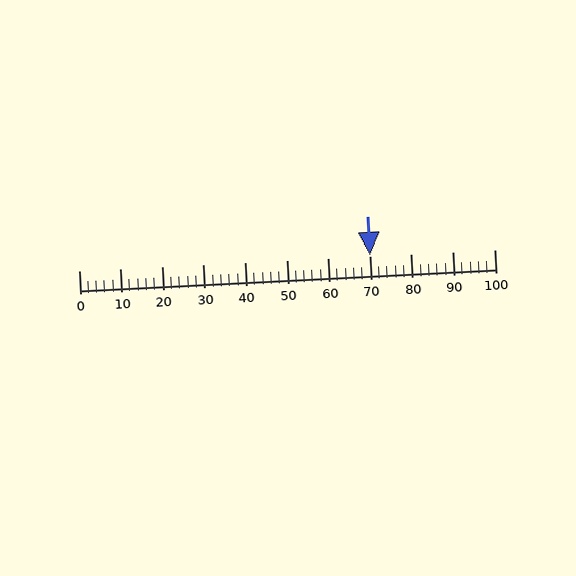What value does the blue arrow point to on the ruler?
The blue arrow points to approximately 70.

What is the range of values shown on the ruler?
The ruler shows values from 0 to 100.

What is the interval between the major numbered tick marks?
The major tick marks are spaced 10 units apart.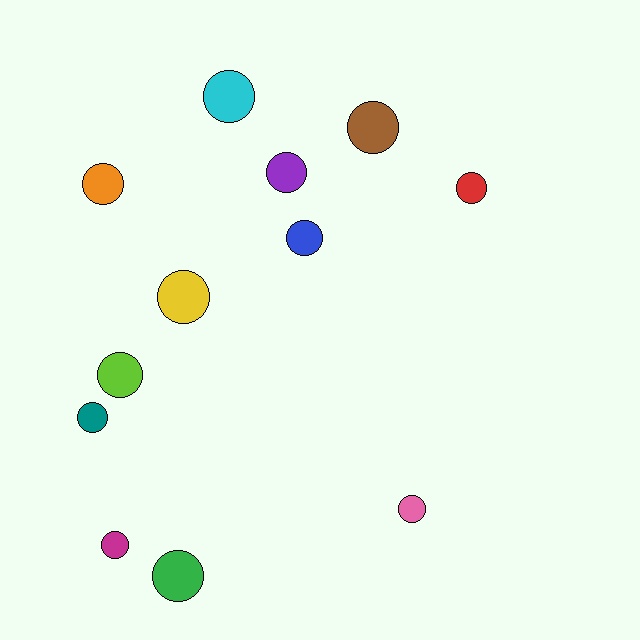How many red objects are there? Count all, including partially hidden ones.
There is 1 red object.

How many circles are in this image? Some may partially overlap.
There are 12 circles.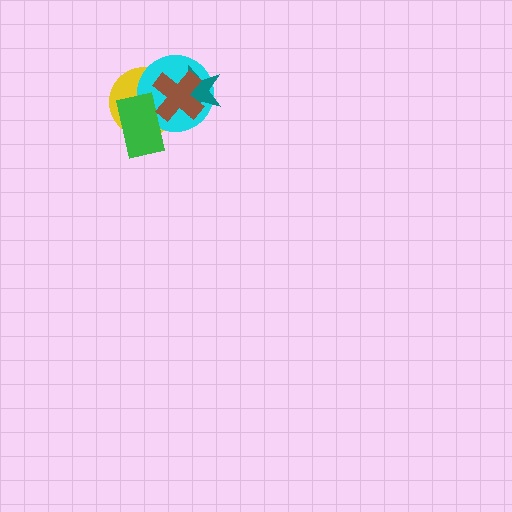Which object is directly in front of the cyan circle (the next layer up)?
The teal star is directly in front of the cyan circle.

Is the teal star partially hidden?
Yes, it is partially covered by another shape.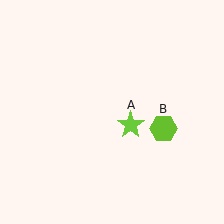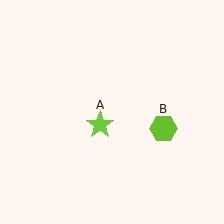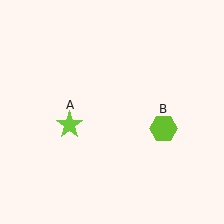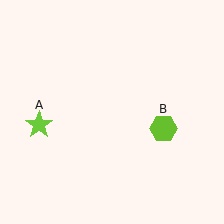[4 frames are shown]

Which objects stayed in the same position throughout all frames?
Lime hexagon (object B) remained stationary.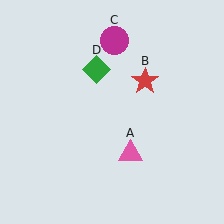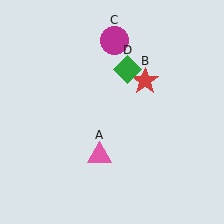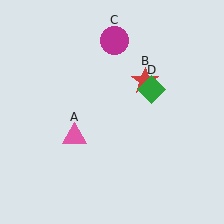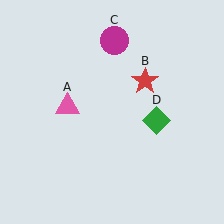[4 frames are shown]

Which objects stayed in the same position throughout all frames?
Red star (object B) and magenta circle (object C) remained stationary.